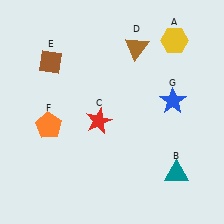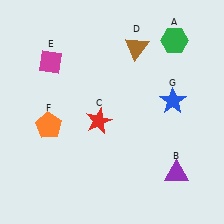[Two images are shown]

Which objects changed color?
A changed from yellow to green. B changed from teal to purple. E changed from brown to magenta.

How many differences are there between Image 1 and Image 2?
There are 3 differences between the two images.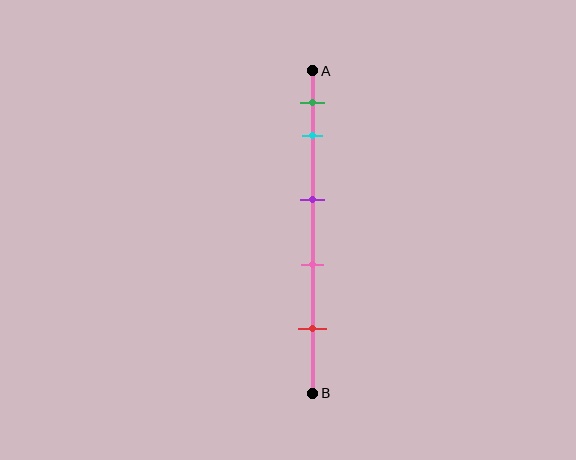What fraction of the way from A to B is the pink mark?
The pink mark is approximately 60% (0.6) of the way from A to B.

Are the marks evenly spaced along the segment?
No, the marks are not evenly spaced.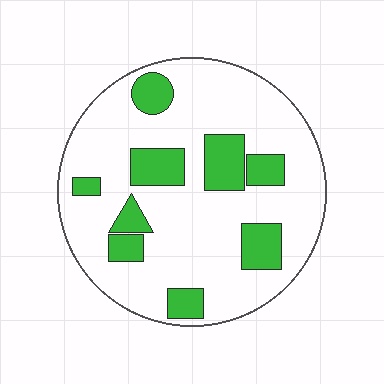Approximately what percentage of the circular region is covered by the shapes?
Approximately 20%.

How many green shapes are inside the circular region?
9.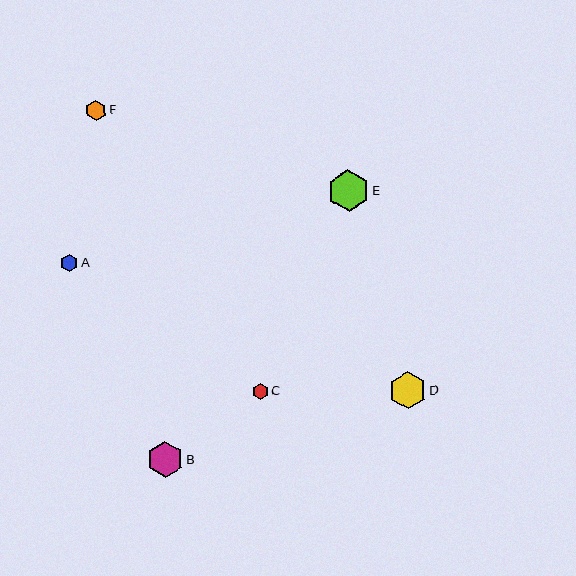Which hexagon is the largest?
Hexagon E is the largest with a size of approximately 42 pixels.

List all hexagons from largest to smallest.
From largest to smallest: E, D, B, F, A, C.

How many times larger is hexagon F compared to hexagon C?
Hexagon F is approximately 1.3 times the size of hexagon C.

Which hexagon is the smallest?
Hexagon C is the smallest with a size of approximately 16 pixels.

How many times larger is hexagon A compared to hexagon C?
Hexagon A is approximately 1.1 times the size of hexagon C.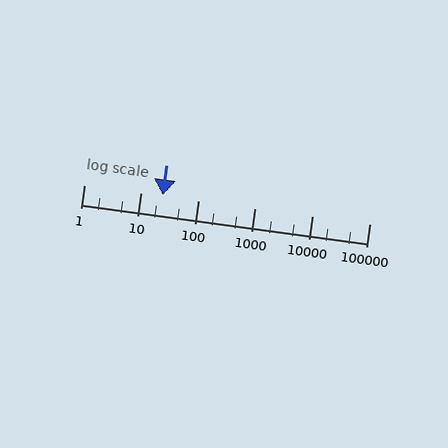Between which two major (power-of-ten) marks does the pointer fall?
The pointer is between 10 and 100.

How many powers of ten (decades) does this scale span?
The scale spans 5 decades, from 1 to 100000.